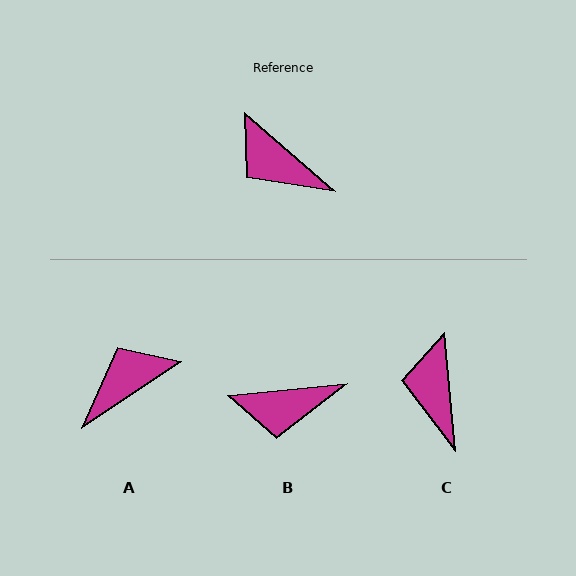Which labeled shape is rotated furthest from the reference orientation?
A, about 105 degrees away.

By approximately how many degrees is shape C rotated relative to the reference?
Approximately 43 degrees clockwise.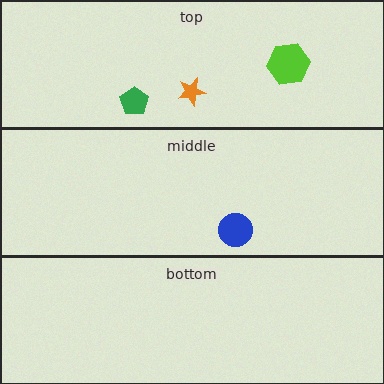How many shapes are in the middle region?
1.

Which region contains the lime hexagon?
The top region.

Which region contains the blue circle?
The middle region.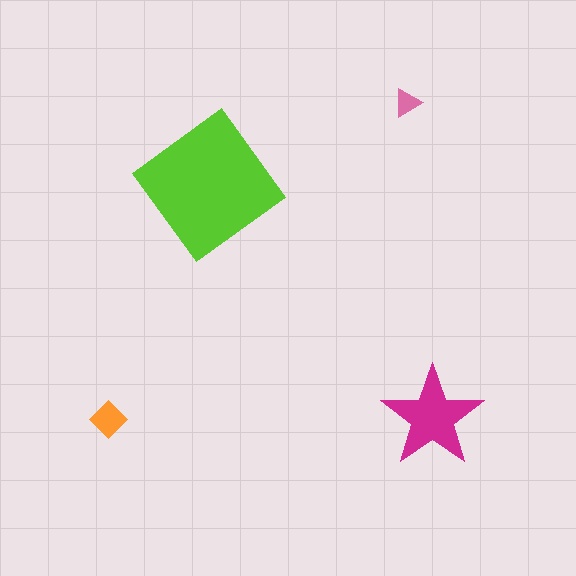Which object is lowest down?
The orange diamond is bottommost.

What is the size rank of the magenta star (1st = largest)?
2nd.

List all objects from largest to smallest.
The lime diamond, the magenta star, the orange diamond, the pink triangle.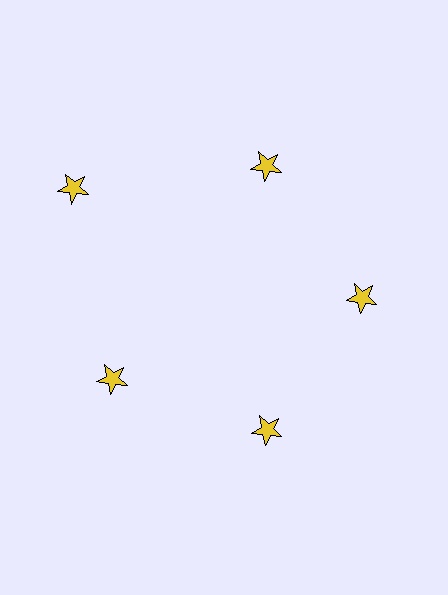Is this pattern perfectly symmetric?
No. The 5 yellow stars are arranged in a ring, but one element near the 10 o'clock position is pushed outward from the center, breaking the 5-fold rotational symmetry.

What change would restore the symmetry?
The symmetry would be restored by moving it inward, back onto the ring so that all 5 stars sit at equal angles and equal distance from the center.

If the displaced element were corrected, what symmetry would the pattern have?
It would have 5-fold rotational symmetry — the pattern would map onto itself every 72 degrees.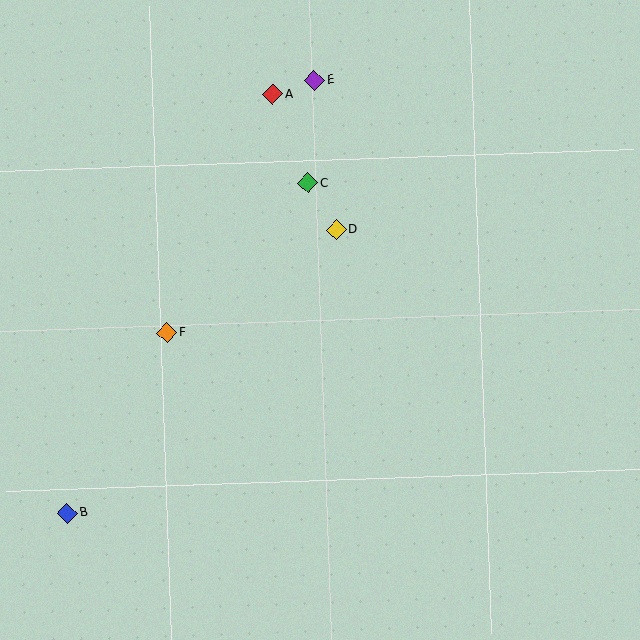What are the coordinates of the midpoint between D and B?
The midpoint between D and B is at (202, 372).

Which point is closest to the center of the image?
Point D at (336, 230) is closest to the center.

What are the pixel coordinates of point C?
Point C is at (308, 183).